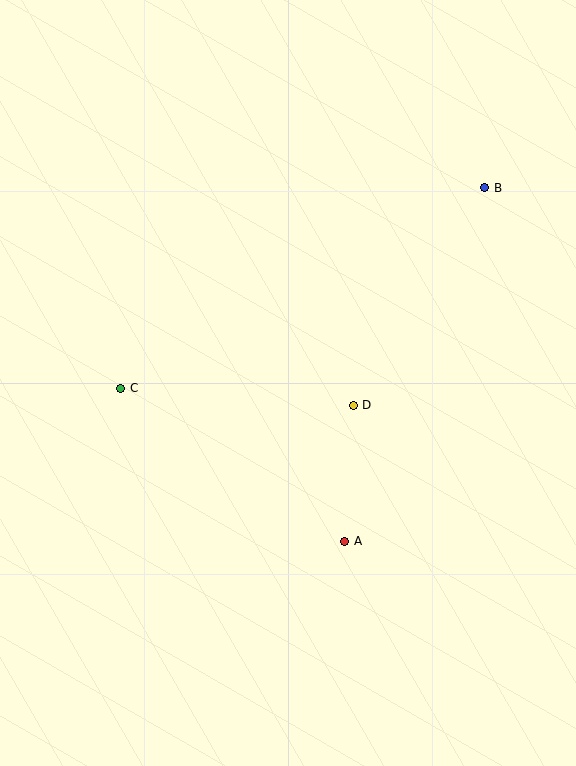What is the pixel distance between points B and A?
The distance between B and A is 380 pixels.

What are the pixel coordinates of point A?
Point A is at (345, 541).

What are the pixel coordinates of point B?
Point B is at (485, 188).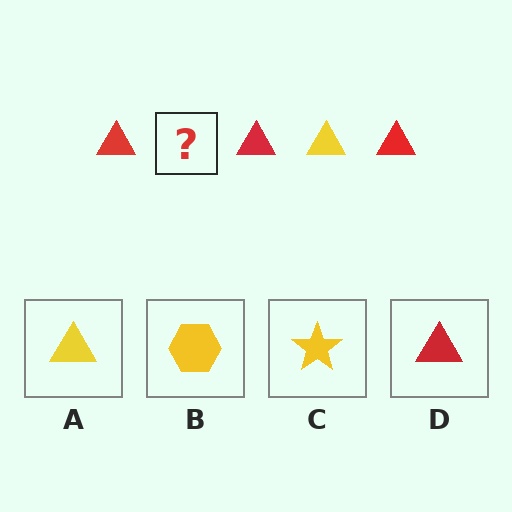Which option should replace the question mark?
Option A.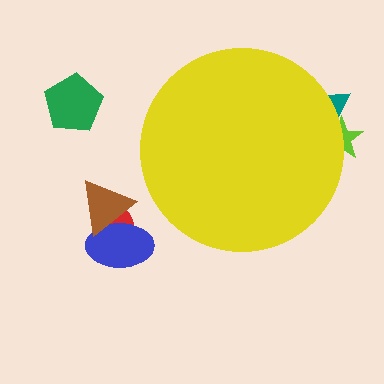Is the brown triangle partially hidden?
No, the brown triangle is fully visible.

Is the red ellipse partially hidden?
No, the red ellipse is fully visible.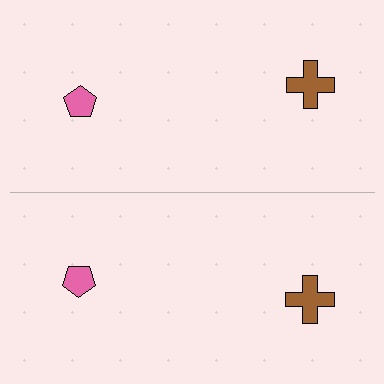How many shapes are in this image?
There are 4 shapes in this image.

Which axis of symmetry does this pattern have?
The pattern has a horizontal axis of symmetry running through the center of the image.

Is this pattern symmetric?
Yes, this pattern has bilateral (reflection) symmetry.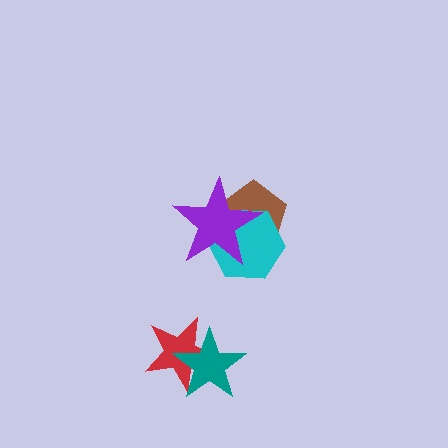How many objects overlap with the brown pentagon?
2 objects overlap with the brown pentagon.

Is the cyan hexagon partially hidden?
Yes, it is partially covered by another shape.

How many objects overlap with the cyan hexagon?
2 objects overlap with the cyan hexagon.